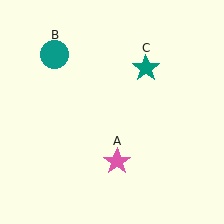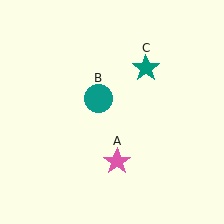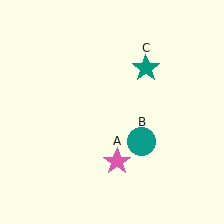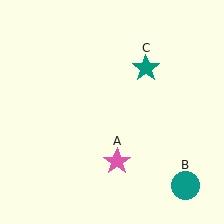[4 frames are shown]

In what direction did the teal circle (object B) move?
The teal circle (object B) moved down and to the right.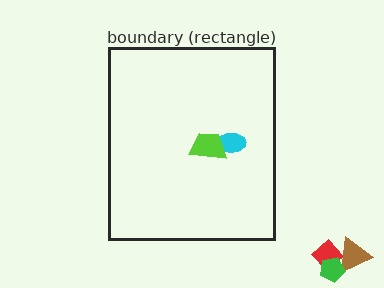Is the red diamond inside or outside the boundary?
Outside.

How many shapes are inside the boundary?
2 inside, 3 outside.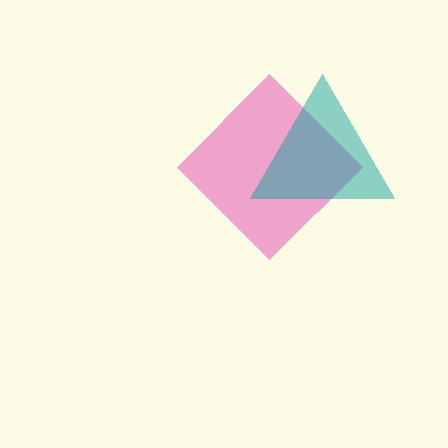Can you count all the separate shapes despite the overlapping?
Yes, there are 2 separate shapes.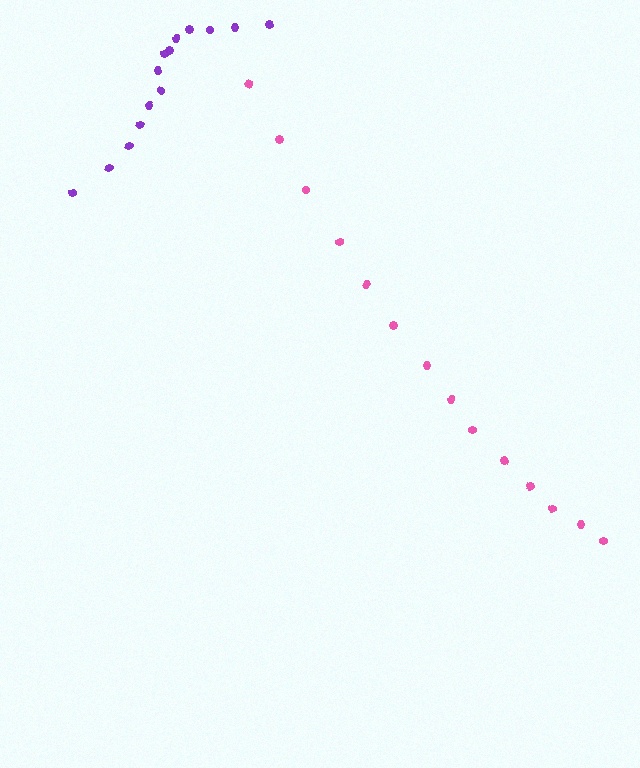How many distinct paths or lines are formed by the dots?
There are 2 distinct paths.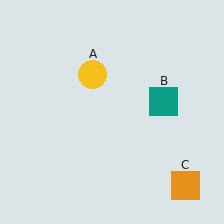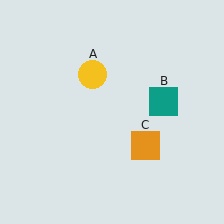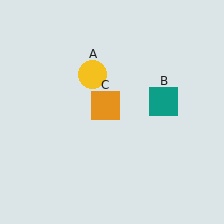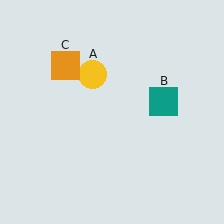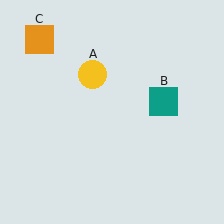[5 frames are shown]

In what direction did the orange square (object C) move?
The orange square (object C) moved up and to the left.